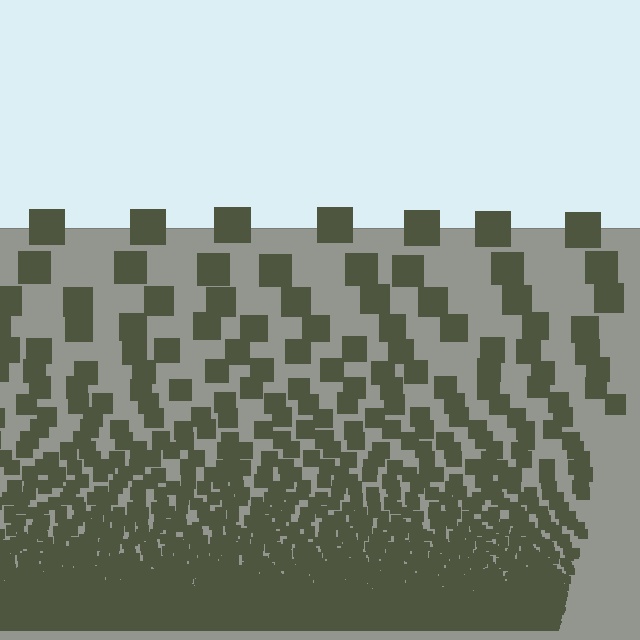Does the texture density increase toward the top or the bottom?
Density increases toward the bottom.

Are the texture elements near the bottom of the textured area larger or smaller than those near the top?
Smaller. The gradient is inverted — elements near the bottom are smaller and denser.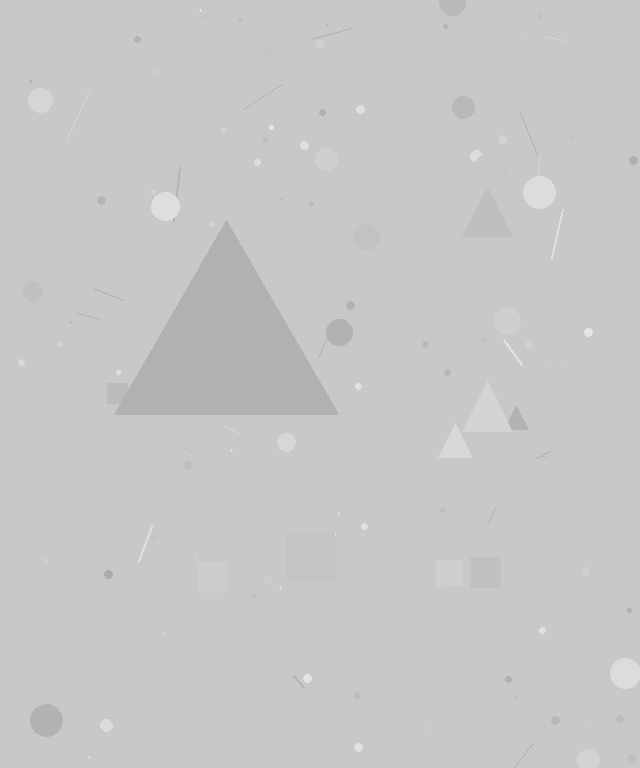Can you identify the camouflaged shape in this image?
The camouflaged shape is a triangle.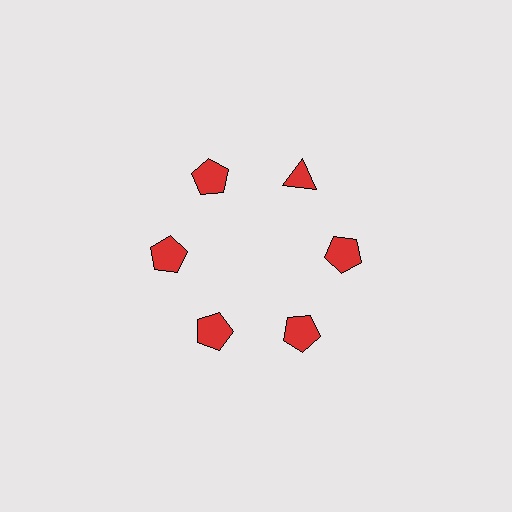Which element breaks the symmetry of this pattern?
The red triangle at roughly the 1 o'clock position breaks the symmetry. All other shapes are red pentagons.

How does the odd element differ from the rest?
It has a different shape: triangle instead of pentagon.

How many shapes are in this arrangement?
There are 6 shapes arranged in a ring pattern.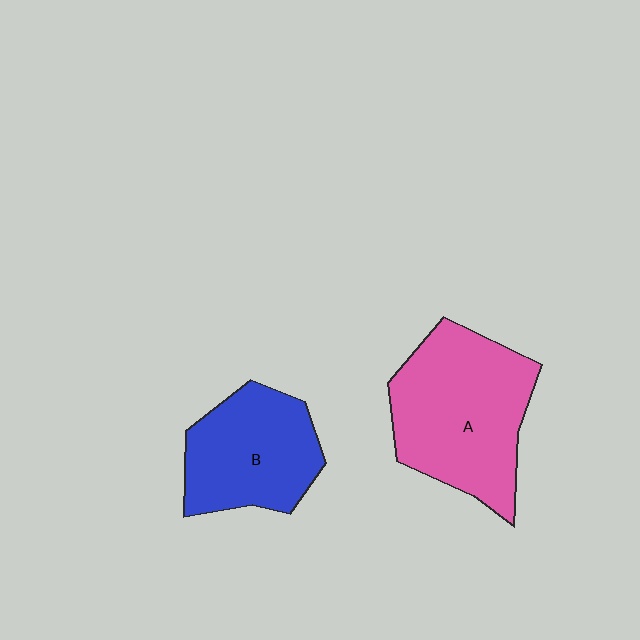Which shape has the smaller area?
Shape B (blue).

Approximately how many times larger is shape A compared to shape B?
Approximately 1.4 times.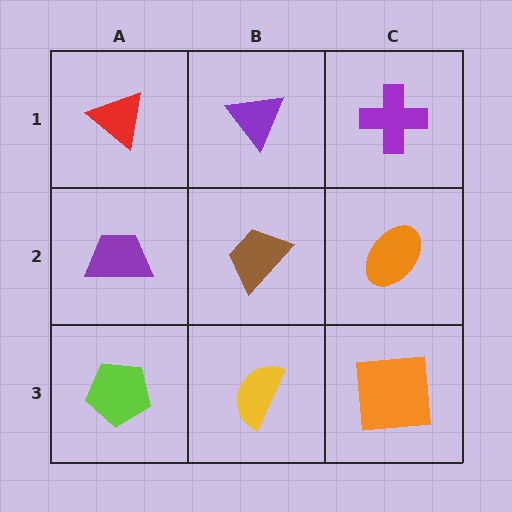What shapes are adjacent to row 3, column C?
An orange ellipse (row 2, column C), a yellow semicircle (row 3, column B).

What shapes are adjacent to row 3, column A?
A purple trapezoid (row 2, column A), a yellow semicircle (row 3, column B).